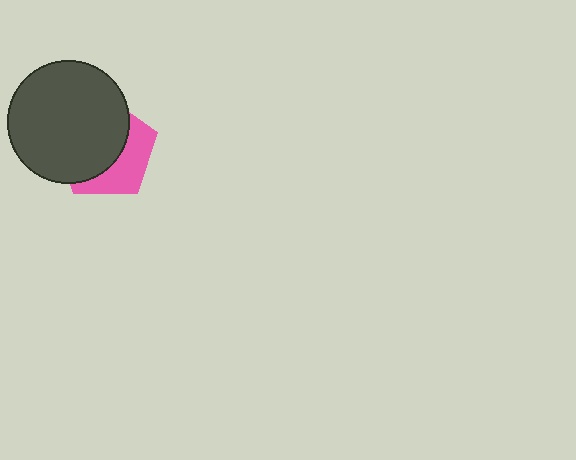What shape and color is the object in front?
The object in front is a dark gray circle.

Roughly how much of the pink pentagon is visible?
A small part of it is visible (roughly 39%).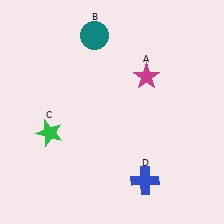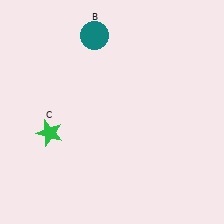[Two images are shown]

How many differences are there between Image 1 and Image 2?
There are 2 differences between the two images.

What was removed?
The blue cross (D), the magenta star (A) were removed in Image 2.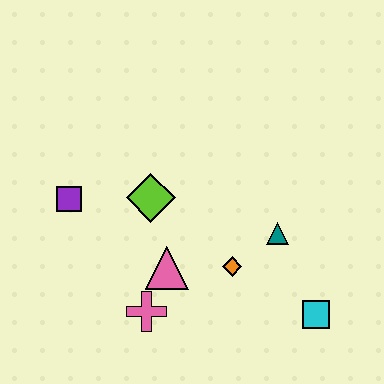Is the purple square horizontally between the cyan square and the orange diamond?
No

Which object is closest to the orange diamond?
The teal triangle is closest to the orange diamond.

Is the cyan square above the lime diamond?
No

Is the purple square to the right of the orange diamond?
No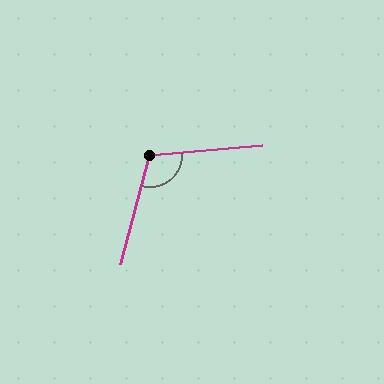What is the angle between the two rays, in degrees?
Approximately 110 degrees.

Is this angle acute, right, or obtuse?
It is obtuse.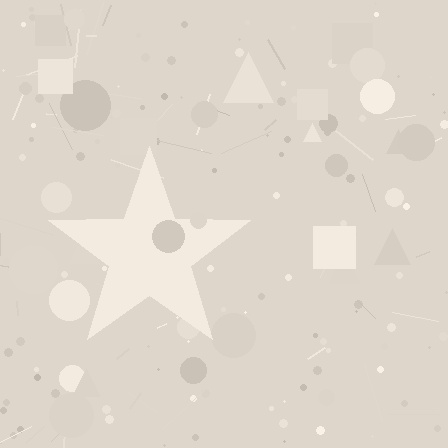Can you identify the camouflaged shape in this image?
The camouflaged shape is a star.